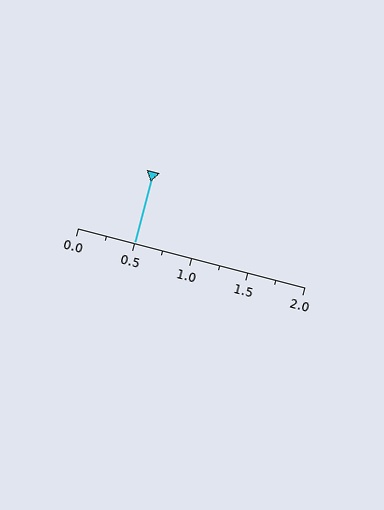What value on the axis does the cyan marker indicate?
The marker indicates approximately 0.5.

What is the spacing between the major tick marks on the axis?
The major ticks are spaced 0.5 apart.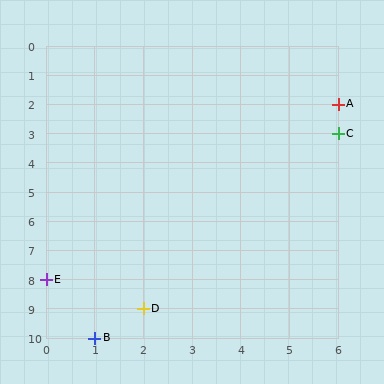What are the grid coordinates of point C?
Point C is at grid coordinates (6, 3).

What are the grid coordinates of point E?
Point E is at grid coordinates (0, 8).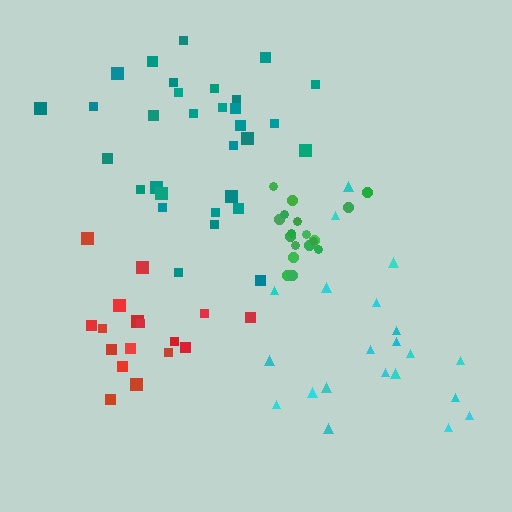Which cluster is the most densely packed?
Green.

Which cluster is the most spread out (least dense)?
Cyan.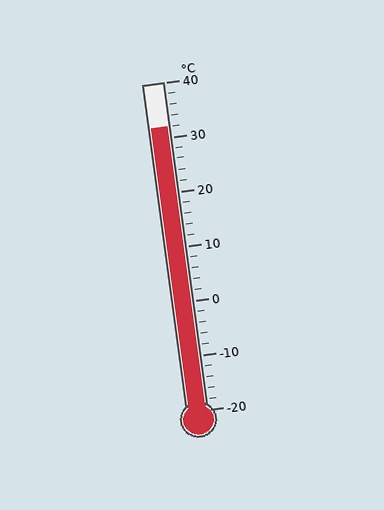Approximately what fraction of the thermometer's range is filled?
The thermometer is filled to approximately 85% of its range.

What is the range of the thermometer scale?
The thermometer scale ranges from -20°C to 40°C.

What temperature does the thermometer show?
The thermometer shows approximately 32°C.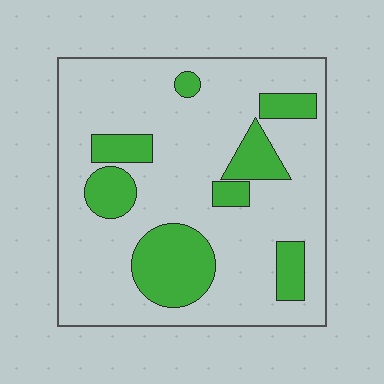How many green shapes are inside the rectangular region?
8.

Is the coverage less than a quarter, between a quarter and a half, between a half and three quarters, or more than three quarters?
Less than a quarter.